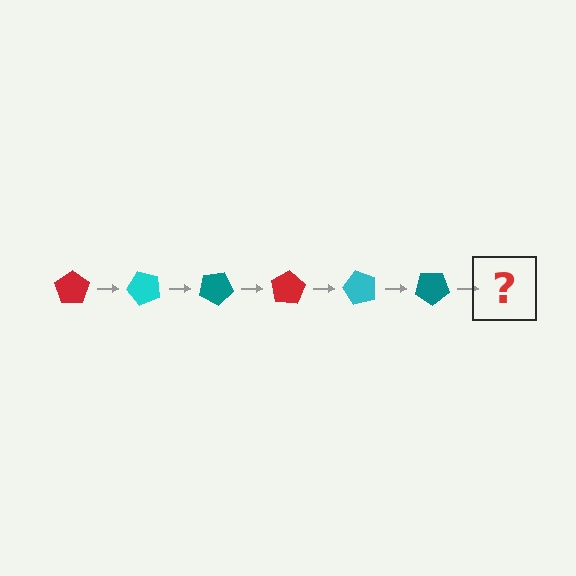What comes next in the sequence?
The next element should be a red pentagon, rotated 300 degrees from the start.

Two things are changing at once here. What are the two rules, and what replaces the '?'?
The two rules are that it rotates 50 degrees each step and the color cycles through red, cyan, and teal. The '?' should be a red pentagon, rotated 300 degrees from the start.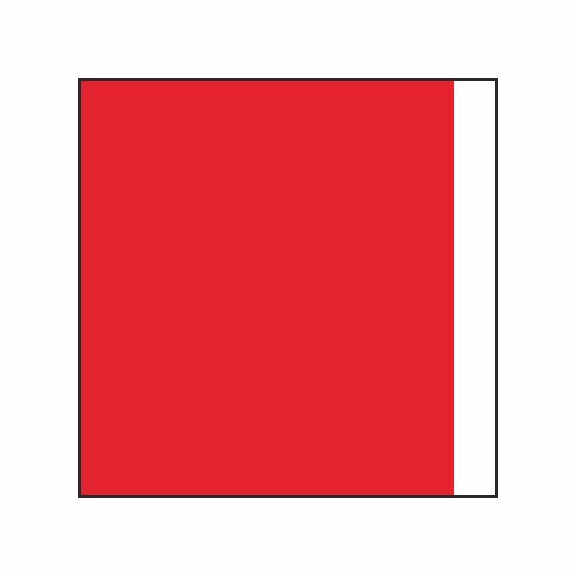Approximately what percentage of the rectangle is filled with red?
Approximately 90%.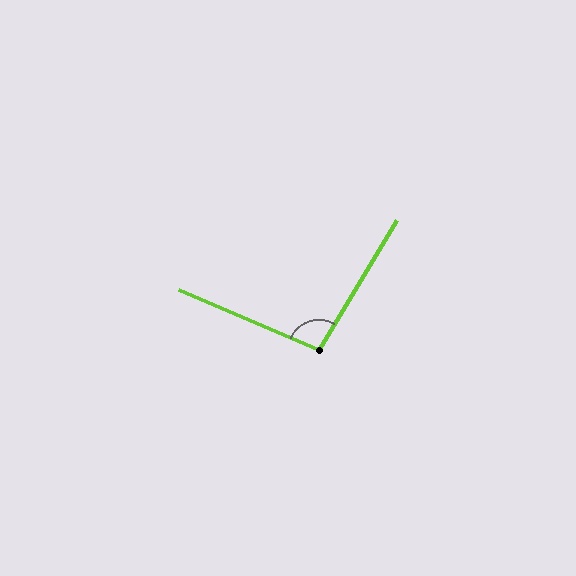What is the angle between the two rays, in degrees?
Approximately 98 degrees.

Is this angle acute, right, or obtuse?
It is obtuse.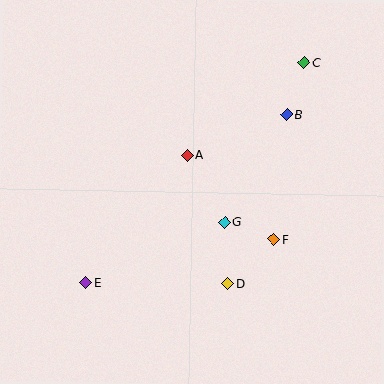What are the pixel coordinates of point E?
Point E is at (86, 283).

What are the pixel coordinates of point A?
Point A is at (187, 155).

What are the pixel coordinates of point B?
Point B is at (287, 114).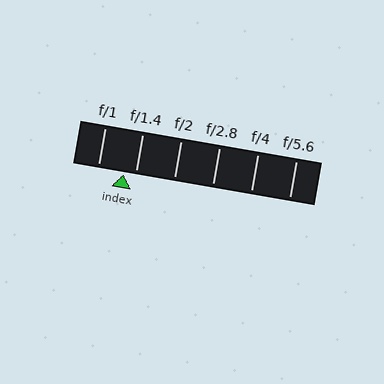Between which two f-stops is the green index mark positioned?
The index mark is between f/1 and f/1.4.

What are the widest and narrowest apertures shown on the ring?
The widest aperture shown is f/1 and the narrowest is f/5.6.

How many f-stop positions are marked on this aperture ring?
There are 6 f-stop positions marked.